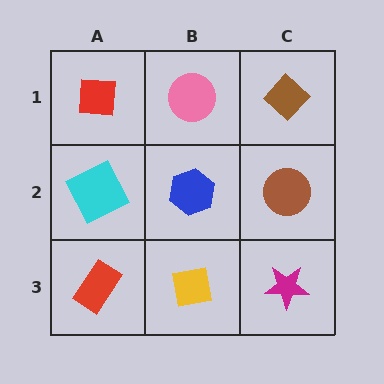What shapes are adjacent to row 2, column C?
A brown diamond (row 1, column C), a magenta star (row 3, column C), a blue hexagon (row 2, column B).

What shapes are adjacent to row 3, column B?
A blue hexagon (row 2, column B), a red rectangle (row 3, column A), a magenta star (row 3, column C).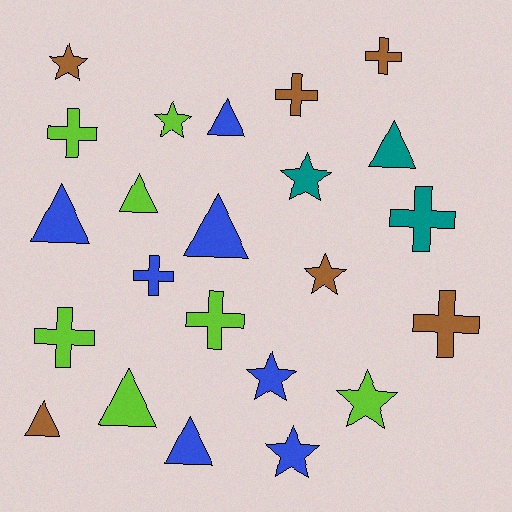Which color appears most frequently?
Blue, with 7 objects.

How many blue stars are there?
There are 2 blue stars.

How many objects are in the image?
There are 23 objects.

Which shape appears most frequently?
Cross, with 8 objects.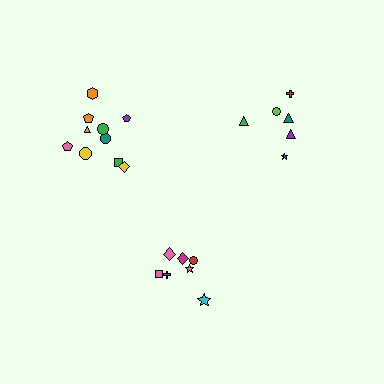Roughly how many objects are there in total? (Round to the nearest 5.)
Roughly 25 objects in total.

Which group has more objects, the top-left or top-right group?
The top-left group.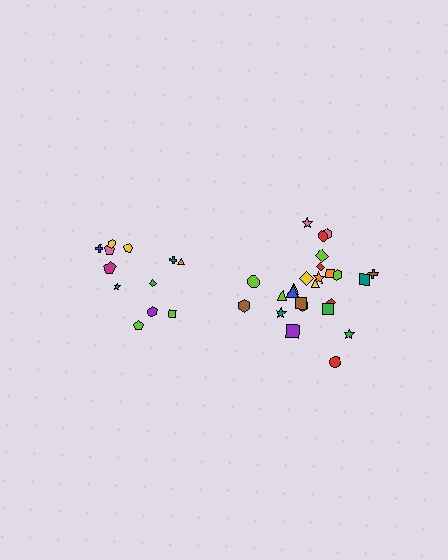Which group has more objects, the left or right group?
The right group.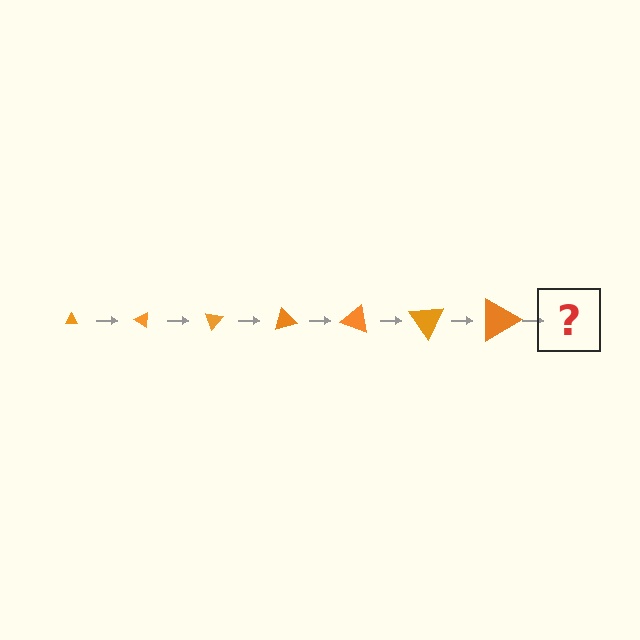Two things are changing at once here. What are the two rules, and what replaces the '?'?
The two rules are that the triangle grows larger each step and it rotates 35 degrees each step. The '?' should be a triangle, larger than the previous one and rotated 245 degrees from the start.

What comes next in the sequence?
The next element should be a triangle, larger than the previous one and rotated 245 degrees from the start.